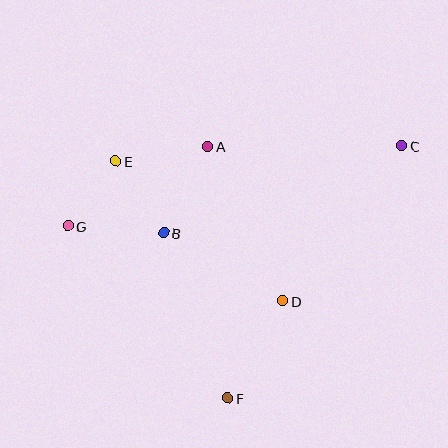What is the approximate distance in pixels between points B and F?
The distance between B and F is approximately 178 pixels.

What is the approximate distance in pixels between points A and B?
The distance between A and B is approximately 97 pixels.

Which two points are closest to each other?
Points E and G are closest to each other.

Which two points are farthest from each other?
Points C and G are farthest from each other.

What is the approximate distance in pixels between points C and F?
The distance between C and F is approximately 307 pixels.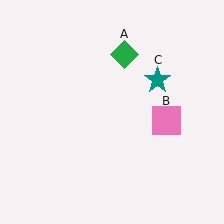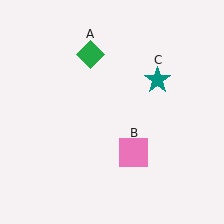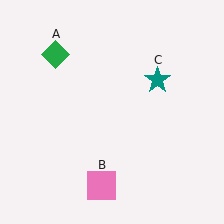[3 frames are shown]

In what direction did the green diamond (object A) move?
The green diamond (object A) moved left.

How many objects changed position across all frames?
2 objects changed position: green diamond (object A), pink square (object B).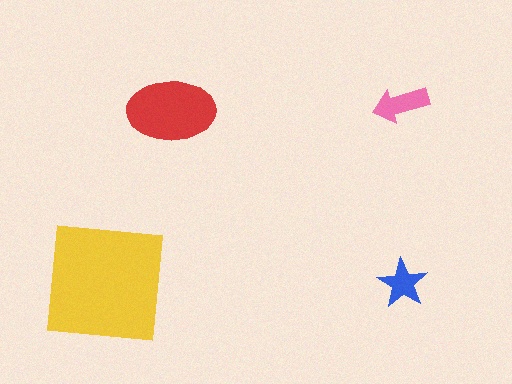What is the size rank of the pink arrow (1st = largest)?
3rd.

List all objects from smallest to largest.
The blue star, the pink arrow, the red ellipse, the yellow square.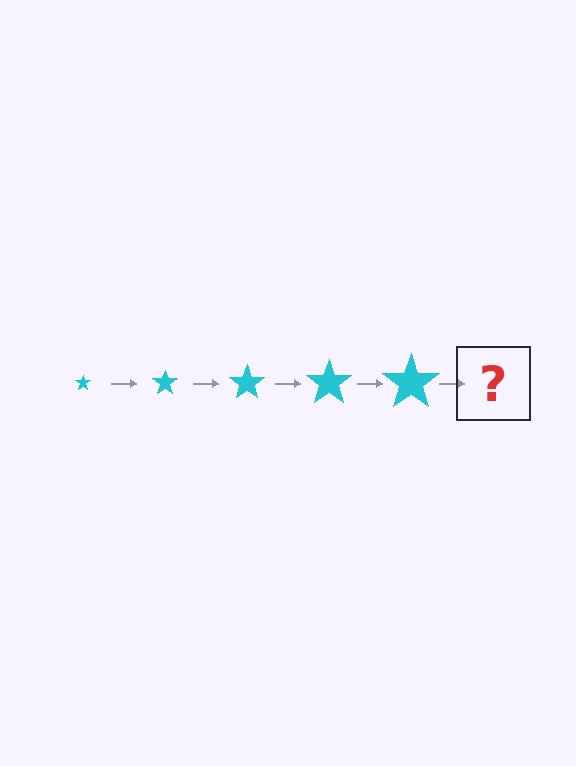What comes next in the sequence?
The next element should be a cyan star, larger than the previous one.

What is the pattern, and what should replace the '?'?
The pattern is that the star gets progressively larger each step. The '?' should be a cyan star, larger than the previous one.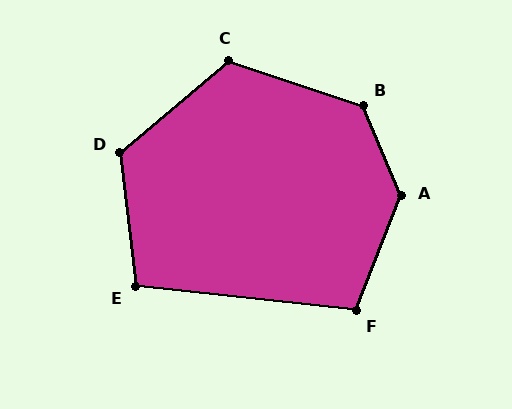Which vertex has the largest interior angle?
A, at approximately 135 degrees.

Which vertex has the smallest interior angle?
E, at approximately 103 degrees.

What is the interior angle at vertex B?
Approximately 131 degrees (obtuse).